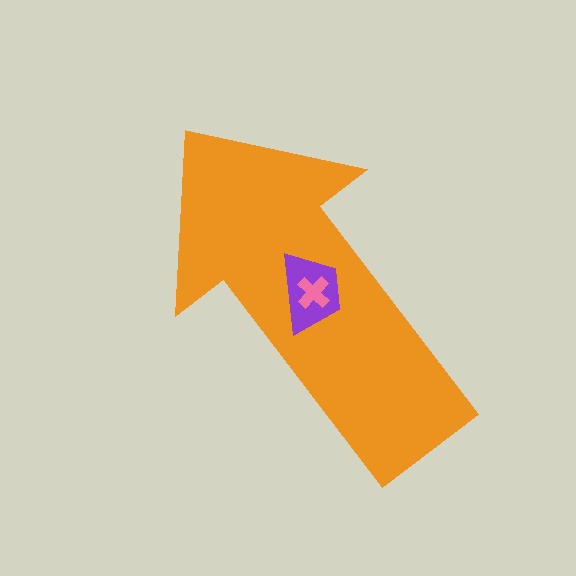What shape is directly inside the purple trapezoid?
The pink cross.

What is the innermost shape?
The pink cross.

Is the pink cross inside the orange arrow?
Yes.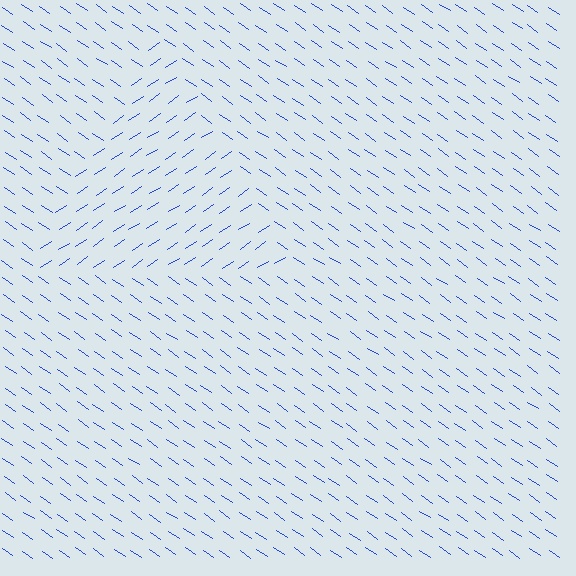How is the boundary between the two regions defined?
The boundary is defined purely by a change in line orientation (approximately 69 degrees difference). All lines are the same color and thickness.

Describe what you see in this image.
The image is filled with small blue line segments. A triangle region in the image has lines oriented differently from the surrounding lines, creating a visible texture boundary.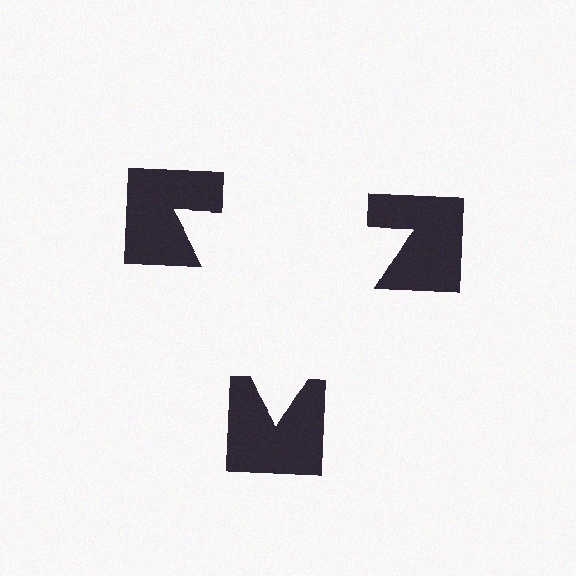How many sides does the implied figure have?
3 sides.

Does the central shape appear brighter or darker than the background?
It typically appears slightly brighter than the background, even though no actual brightness change is drawn.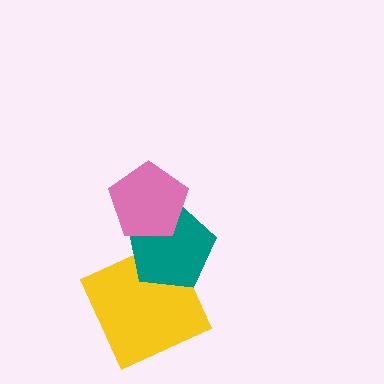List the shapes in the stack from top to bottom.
From top to bottom: the pink pentagon, the teal pentagon, the yellow square.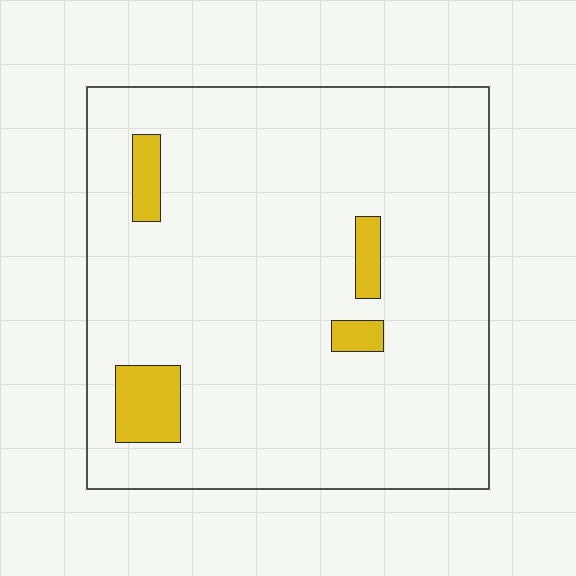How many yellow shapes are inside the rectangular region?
4.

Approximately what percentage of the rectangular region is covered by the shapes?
Approximately 5%.